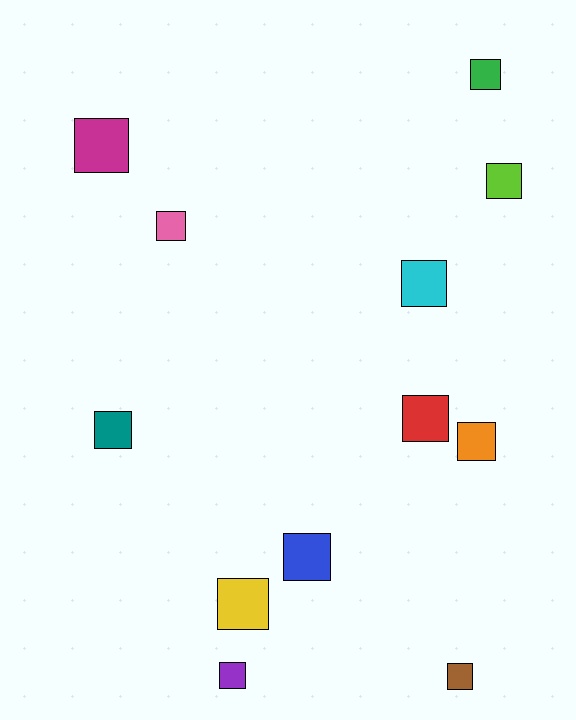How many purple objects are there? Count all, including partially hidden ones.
There is 1 purple object.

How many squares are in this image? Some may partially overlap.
There are 12 squares.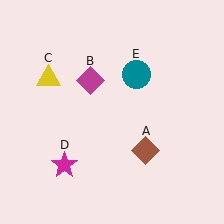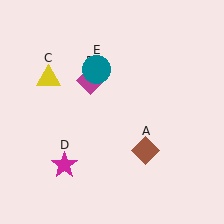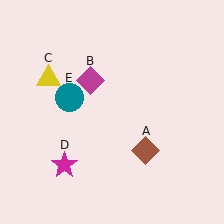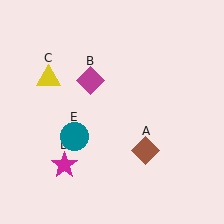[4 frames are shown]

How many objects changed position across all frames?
1 object changed position: teal circle (object E).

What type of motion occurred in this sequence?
The teal circle (object E) rotated counterclockwise around the center of the scene.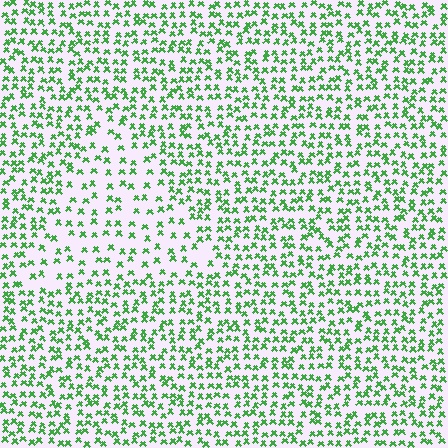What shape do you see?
I see a triangle.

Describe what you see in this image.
The image contains small green elements arranged at two different densities. A triangle-shaped region is visible where the elements are less densely packed than the surrounding area.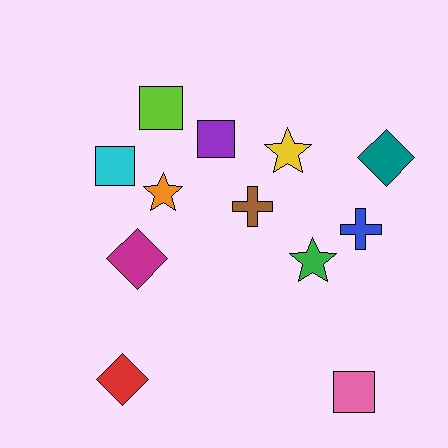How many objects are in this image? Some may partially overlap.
There are 12 objects.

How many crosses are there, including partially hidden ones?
There are 2 crosses.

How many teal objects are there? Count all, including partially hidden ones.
There is 1 teal object.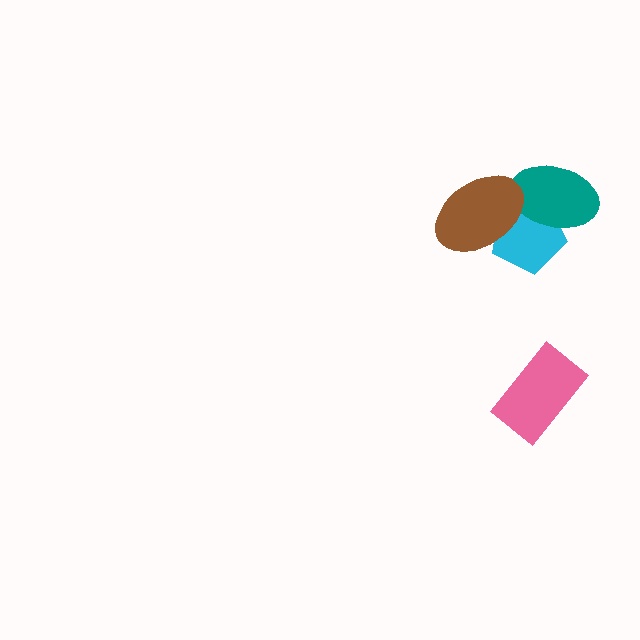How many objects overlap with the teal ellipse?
2 objects overlap with the teal ellipse.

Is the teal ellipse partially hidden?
Yes, it is partially covered by another shape.